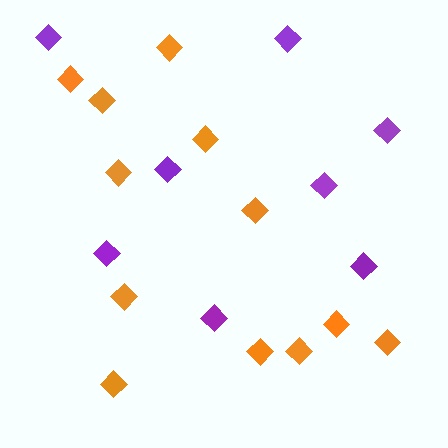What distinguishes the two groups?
There are 2 groups: one group of orange diamonds (12) and one group of purple diamonds (8).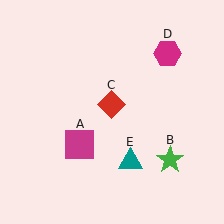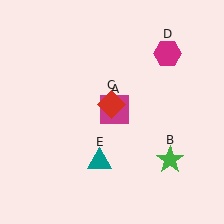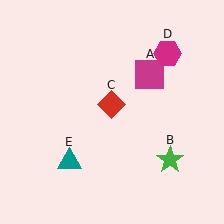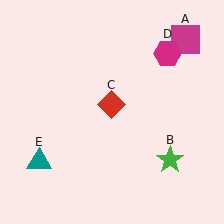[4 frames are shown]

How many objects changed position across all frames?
2 objects changed position: magenta square (object A), teal triangle (object E).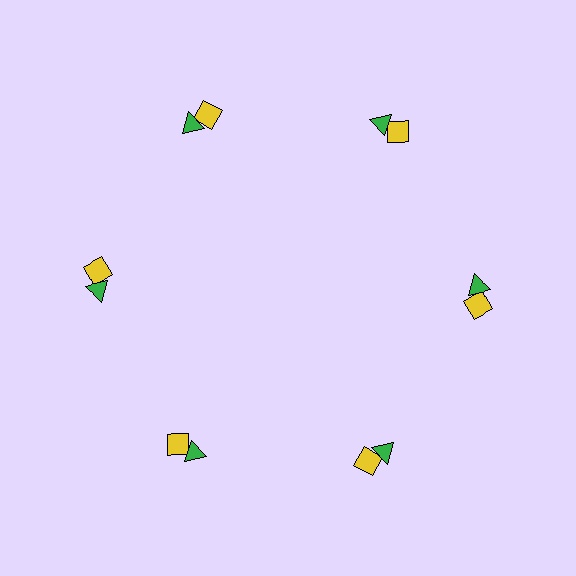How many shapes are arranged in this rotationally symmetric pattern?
There are 12 shapes, arranged in 6 groups of 2.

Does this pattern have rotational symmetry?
Yes, this pattern has 6-fold rotational symmetry. It looks the same after rotating 60 degrees around the center.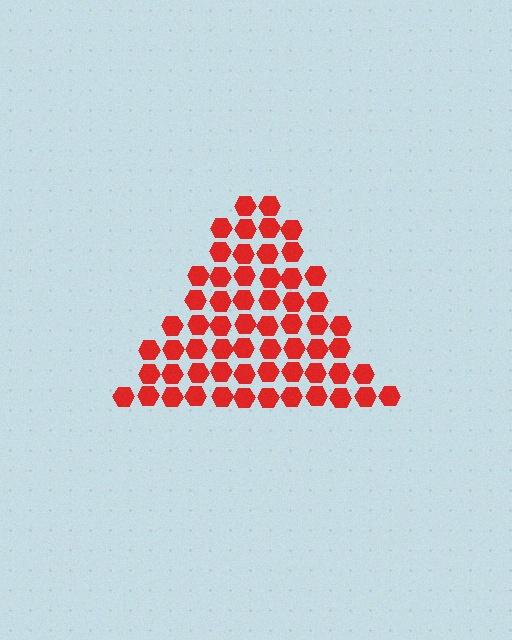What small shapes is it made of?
It is made of small hexagons.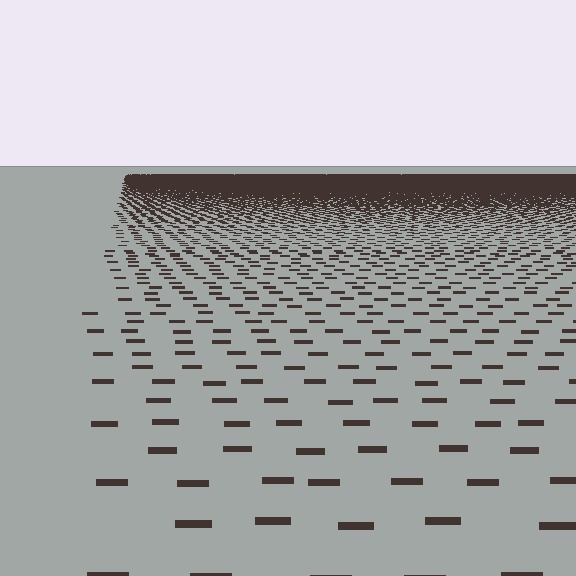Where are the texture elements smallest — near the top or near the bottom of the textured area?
Near the top.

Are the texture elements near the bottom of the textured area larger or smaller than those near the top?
Larger. Near the bottom, elements are closer to the viewer and appear at a bigger on-screen size.